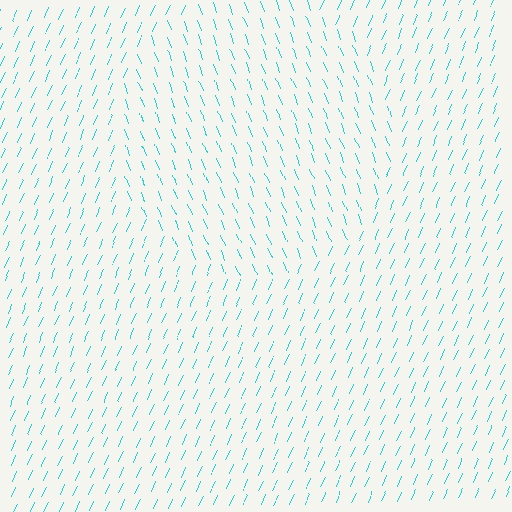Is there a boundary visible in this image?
Yes, there is a texture boundary formed by a change in line orientation.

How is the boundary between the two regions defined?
The boundary is defined purely by a change in line orientation (approximately 45 degrees difference). All lines are the same color and thickness.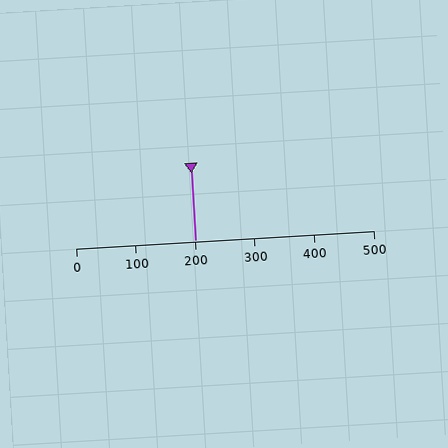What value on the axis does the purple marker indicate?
The marker indicates approximately 200.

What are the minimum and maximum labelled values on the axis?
The axis runs from 0 to 500.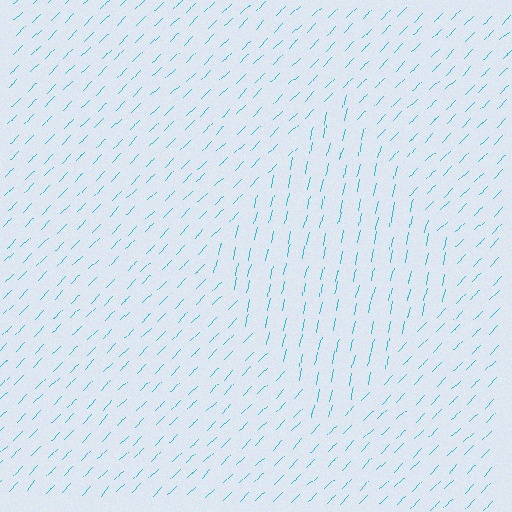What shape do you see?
I see a diamond.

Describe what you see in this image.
The image is filled with small cyan line segments. A diamond region in the image has lines oriented differently from the surrounding lines, creating a visible texture boundary.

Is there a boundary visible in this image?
Yes, there is a texture boundary formed by a change in line orientation.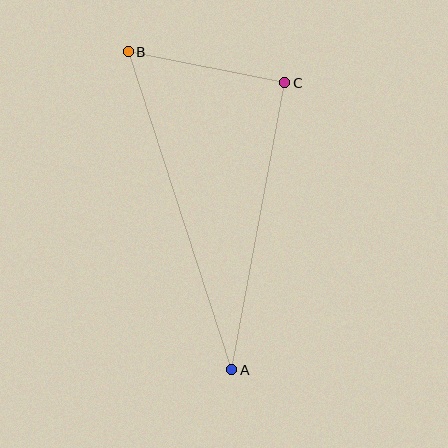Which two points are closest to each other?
Points B and C are closest to each other.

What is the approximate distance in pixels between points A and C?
The distance between A and C is approximately 292 pixels.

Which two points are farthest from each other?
Points A and B are farthest from each other.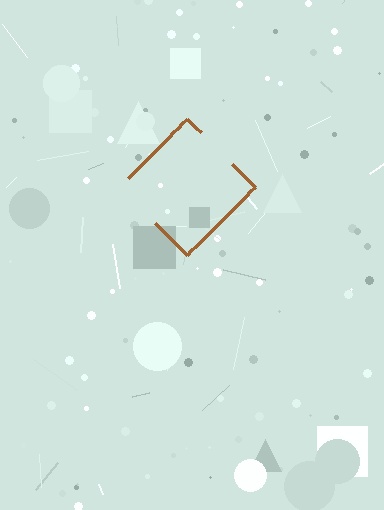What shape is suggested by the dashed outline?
The dashed outline suggests a diamond.